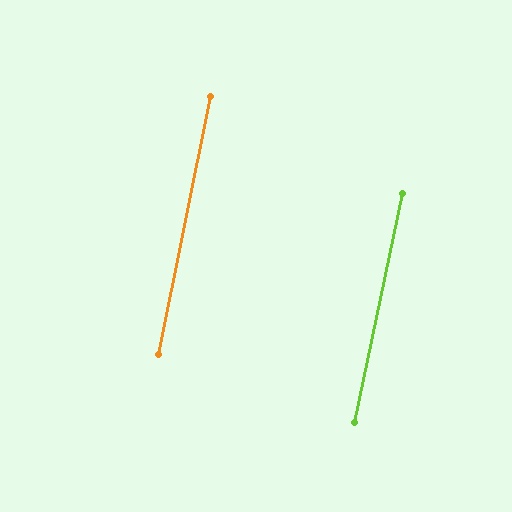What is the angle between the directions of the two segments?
Approximately 0 degrees.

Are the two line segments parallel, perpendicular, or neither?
Parallel — their directions differ by only 0.5°.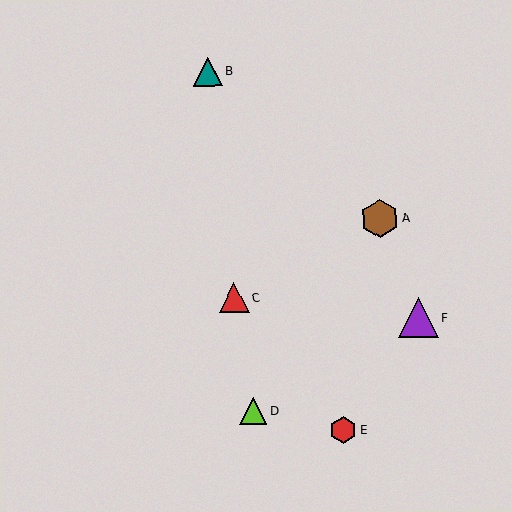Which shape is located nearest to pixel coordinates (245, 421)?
The lime triangle (labeled D) at (253, 411) is nearest to that location.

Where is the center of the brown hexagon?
The center of the brown hexagon is at (380, 219).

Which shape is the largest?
The purple triangle (labeled F) is the largest.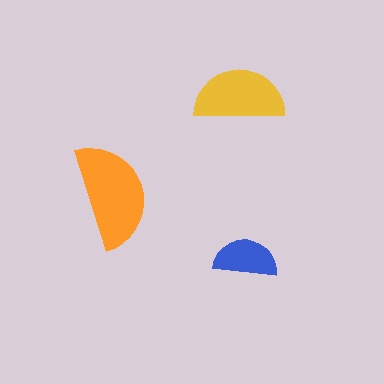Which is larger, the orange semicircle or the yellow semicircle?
The orange one.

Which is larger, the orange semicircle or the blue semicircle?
The orange one.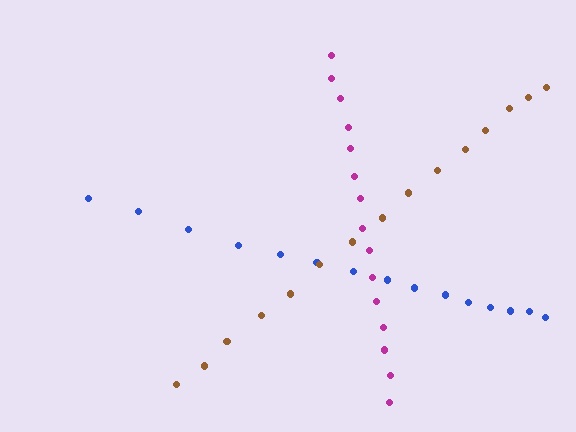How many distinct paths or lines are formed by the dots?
There are 3 distinct paths.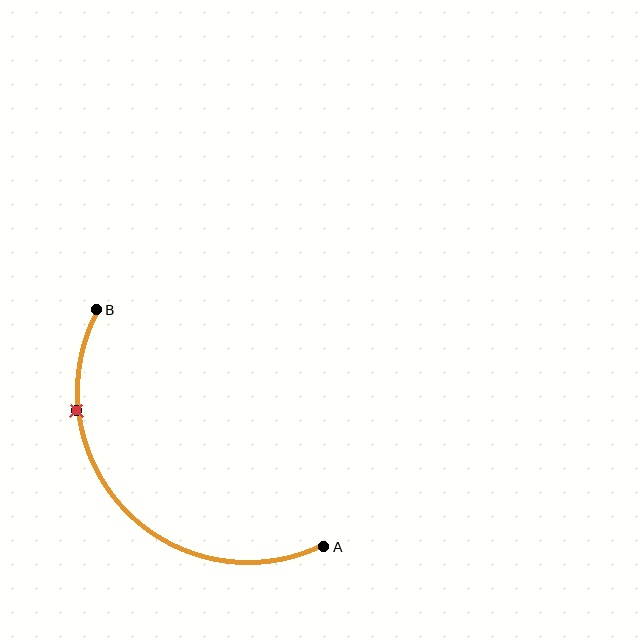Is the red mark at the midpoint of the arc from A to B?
No. The red mark lies on the arc but is closer to endpoint B. The arc midpoint would be at the point on the curve equidistant along the arc from both A and B.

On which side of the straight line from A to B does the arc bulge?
The arc bulges below and to the left of the straight line connecting A and B.